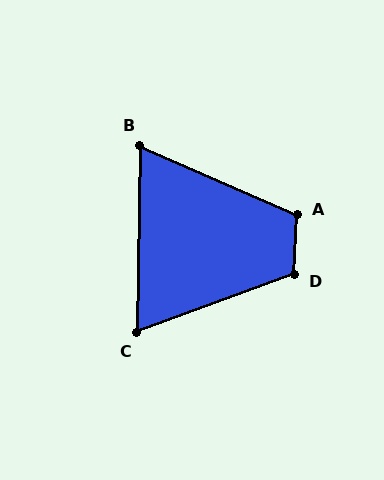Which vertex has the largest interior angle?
D, at approximately 113 degrees.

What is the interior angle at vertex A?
Approximately 111 degrees (obtuse).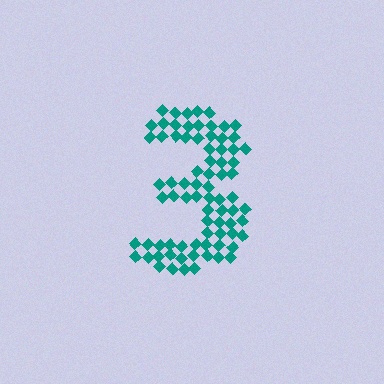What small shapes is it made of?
It is made of small diamonds.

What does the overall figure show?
The overall figure shows the digit 3.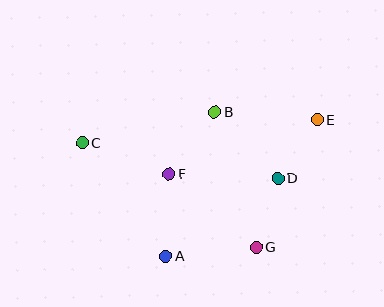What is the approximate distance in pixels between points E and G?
The distance between E and G is approximately 141 pixels.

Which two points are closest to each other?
Points D and E are closest to each other.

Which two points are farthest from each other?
Points C and E are farthest from each other.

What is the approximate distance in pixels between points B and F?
The distance between B and F is approximately 77 pixels.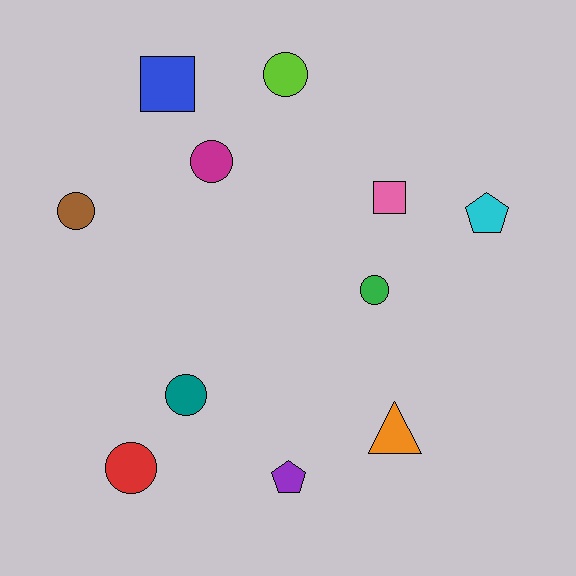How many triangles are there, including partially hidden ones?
There is 1 triangle.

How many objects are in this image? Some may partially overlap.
There are 11 objects.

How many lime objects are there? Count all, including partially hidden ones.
There is 1 lime object.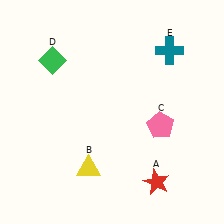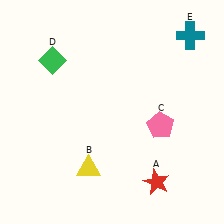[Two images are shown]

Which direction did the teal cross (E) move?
The teal cross (E) moved right.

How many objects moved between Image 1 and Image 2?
1 object moved between the two images.